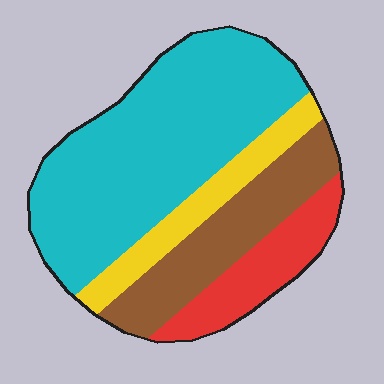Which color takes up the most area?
Cyan, at roughly 50%.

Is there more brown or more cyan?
Cyan.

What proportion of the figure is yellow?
Yellow covers around 15% of the figure.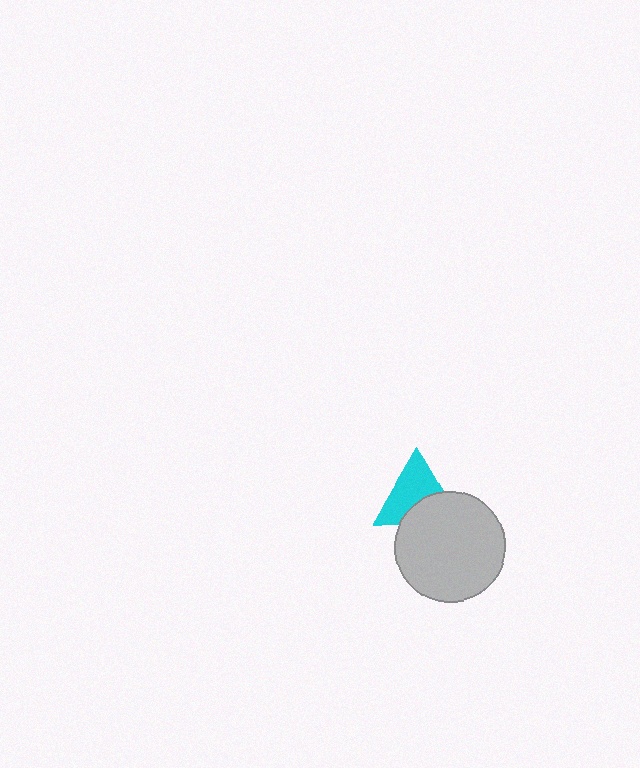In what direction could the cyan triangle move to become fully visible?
The cyan triangle could move up. That would shift it out from behind the light gray circle entirely.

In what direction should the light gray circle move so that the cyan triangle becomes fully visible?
The light gray circle should move down. That is the shortest direction to clear the overlap and leave the cyan triangle fully visible.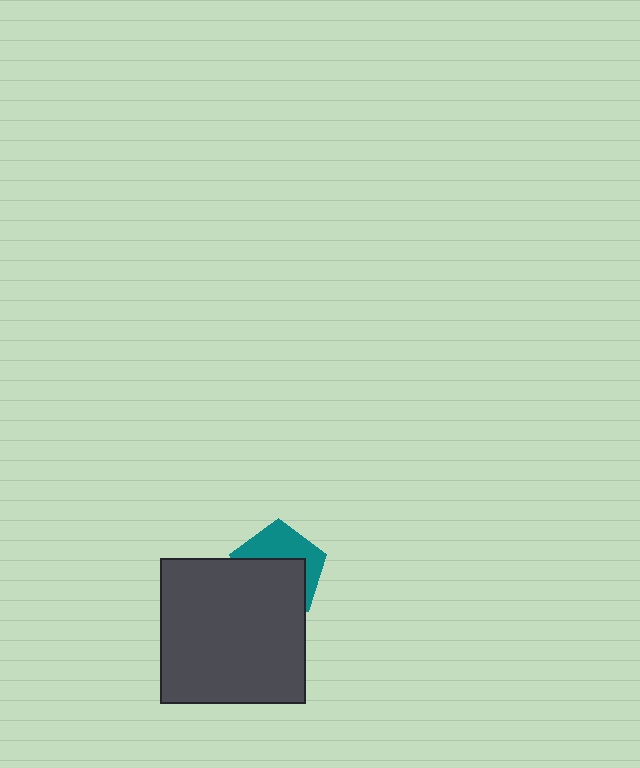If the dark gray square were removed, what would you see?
You would see the complete teal pentagon.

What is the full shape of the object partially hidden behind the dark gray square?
The partially hidden object is a teal pentagon.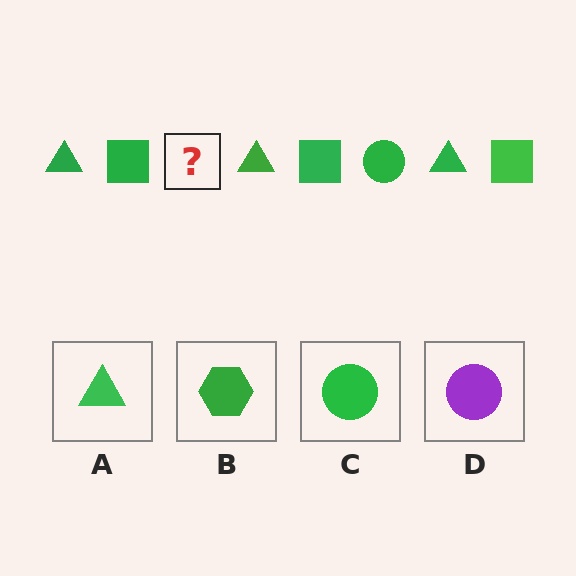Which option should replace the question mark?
Option C.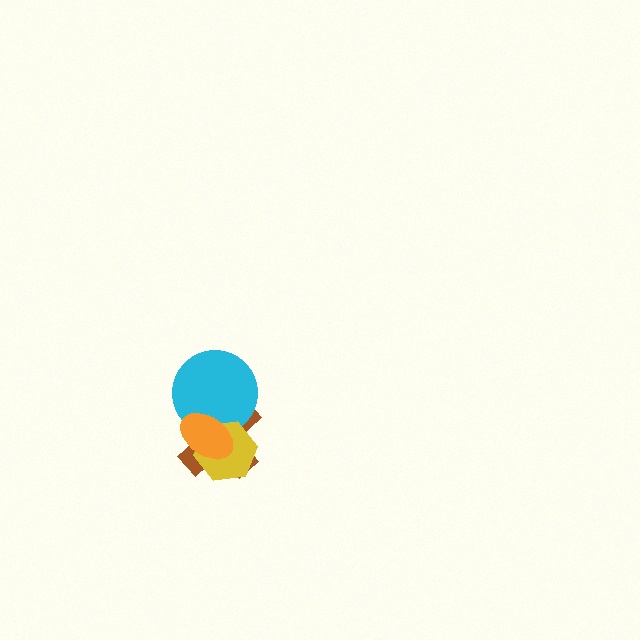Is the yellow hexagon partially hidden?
Yes, it is partially covered by another shape.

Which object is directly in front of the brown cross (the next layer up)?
The cyan circle is directly in front of the brown cross.